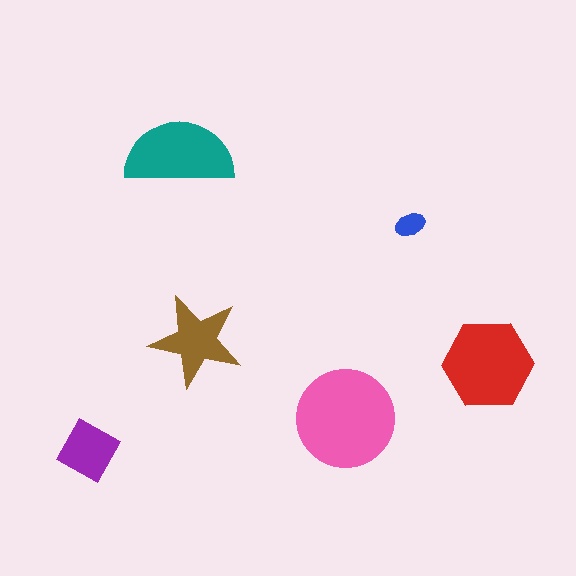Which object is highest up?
The teal semicircle is topmost.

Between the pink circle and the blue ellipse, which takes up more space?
The pink circle.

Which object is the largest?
The pink circle.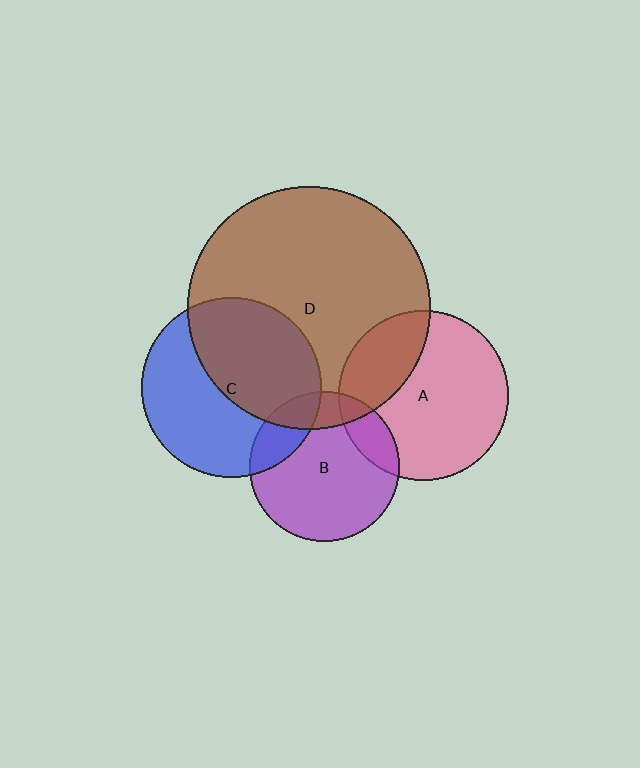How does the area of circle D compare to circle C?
Approximately 1.8 times.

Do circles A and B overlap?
Yes.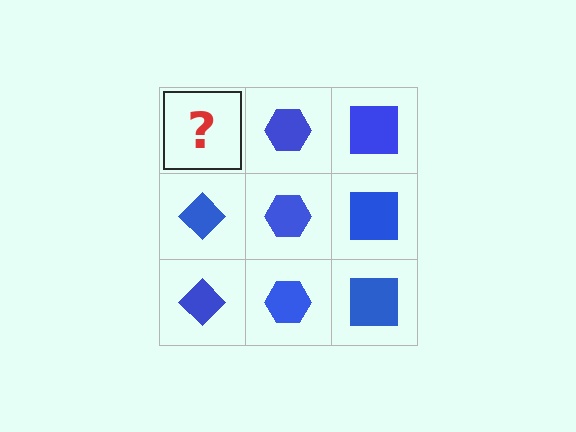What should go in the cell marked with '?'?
The missing cell should contain a blue diamond.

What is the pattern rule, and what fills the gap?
The rule is that each column has a consistent shape. The gap should be filled with a blue diamond.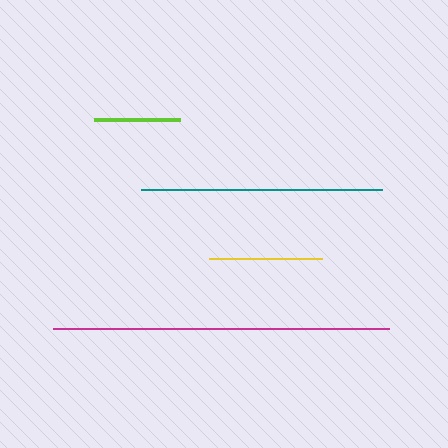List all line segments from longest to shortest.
From longest to shortest: magenta, teal, yellow, lime.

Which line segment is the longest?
The magenta line is the longest at approximately 336 pixels.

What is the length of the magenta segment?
The magenta segment is approximately 336 pixels long.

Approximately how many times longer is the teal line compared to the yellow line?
The teal line is approximately 2.1 times the length of the yellow line.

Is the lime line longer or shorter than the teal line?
The teal line is longer than the lime line.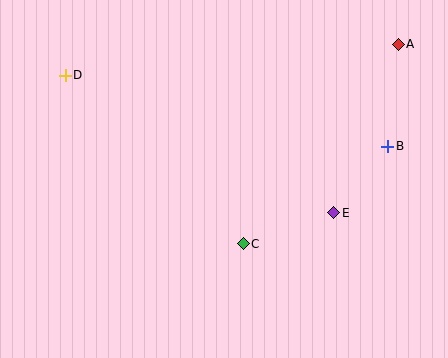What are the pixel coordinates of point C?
Point C is at (243, 244).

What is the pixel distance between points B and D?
The distance between B and D is 330 pixels.